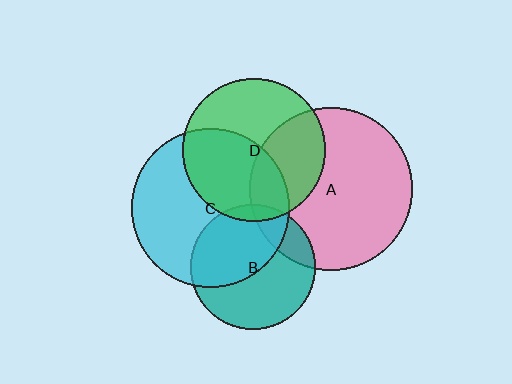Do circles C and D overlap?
Yes.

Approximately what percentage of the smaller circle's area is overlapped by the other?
Approximately 45%.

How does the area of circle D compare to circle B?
Approximately 1.3 times.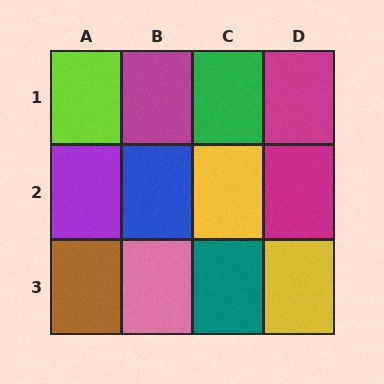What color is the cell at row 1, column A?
Lime.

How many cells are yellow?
2 cells are yellow.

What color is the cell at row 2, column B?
Blue.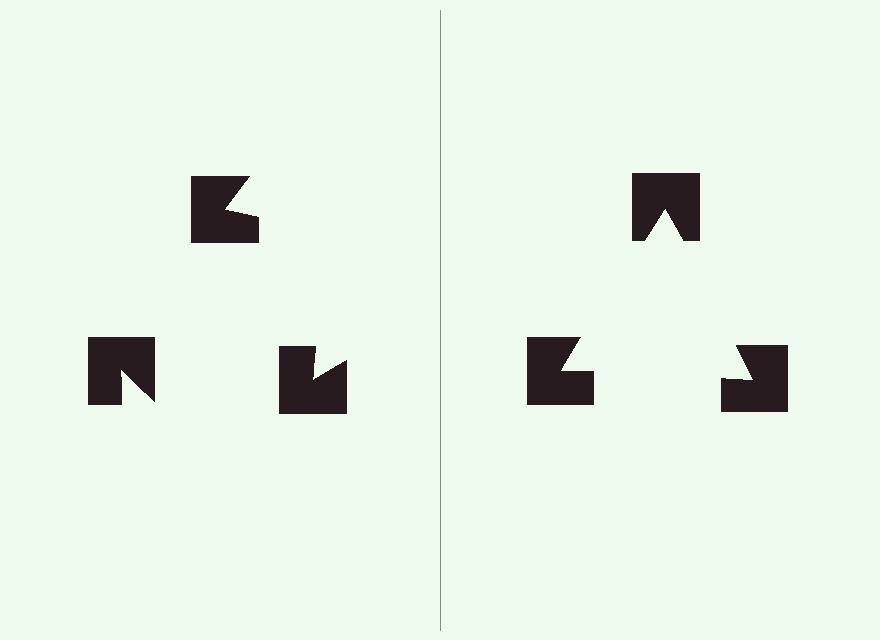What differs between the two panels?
The notched squares are positioned identically on both sides; only the wedge orientations differ. On the right they align to a triangle; on the left they are misaligned.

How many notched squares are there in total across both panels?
6 — 3 on each side.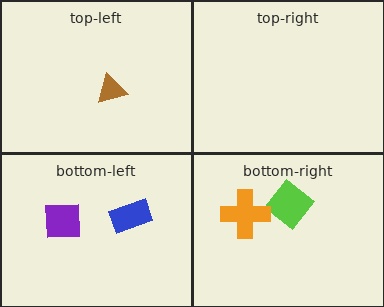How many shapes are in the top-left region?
1.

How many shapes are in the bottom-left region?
2.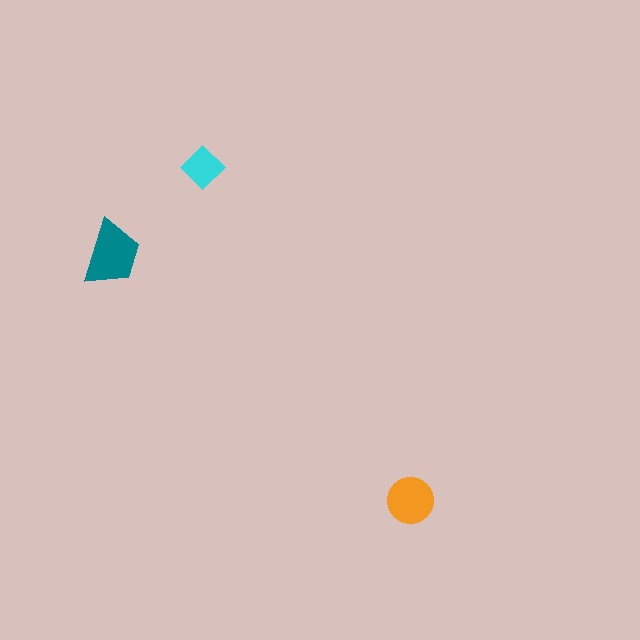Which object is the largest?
The teal trapezoid.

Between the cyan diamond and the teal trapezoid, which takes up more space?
The teal trapezoid.